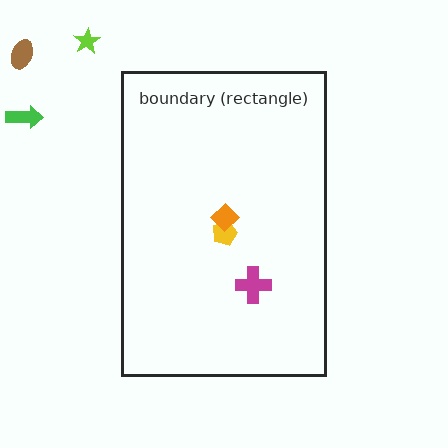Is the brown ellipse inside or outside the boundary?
Outside.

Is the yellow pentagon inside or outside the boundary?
Inside.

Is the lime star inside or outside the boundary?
Outside.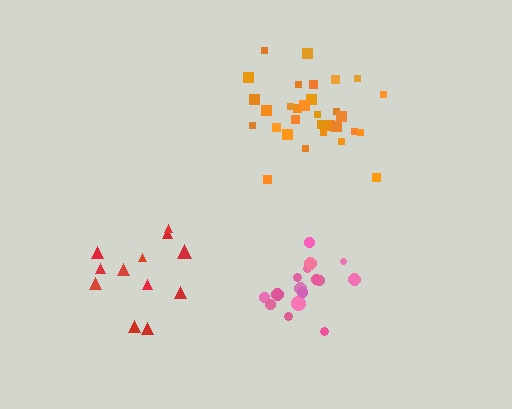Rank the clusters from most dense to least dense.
pink, orange, red.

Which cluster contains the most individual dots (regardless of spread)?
Orange (31).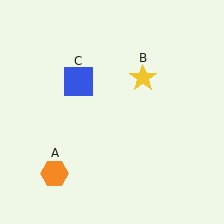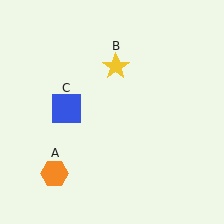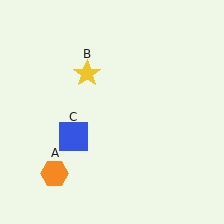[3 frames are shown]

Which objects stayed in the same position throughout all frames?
Orange hexagon (object A) remained stationary.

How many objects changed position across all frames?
2 objects changed position: yellow star (object B), blue square (object C).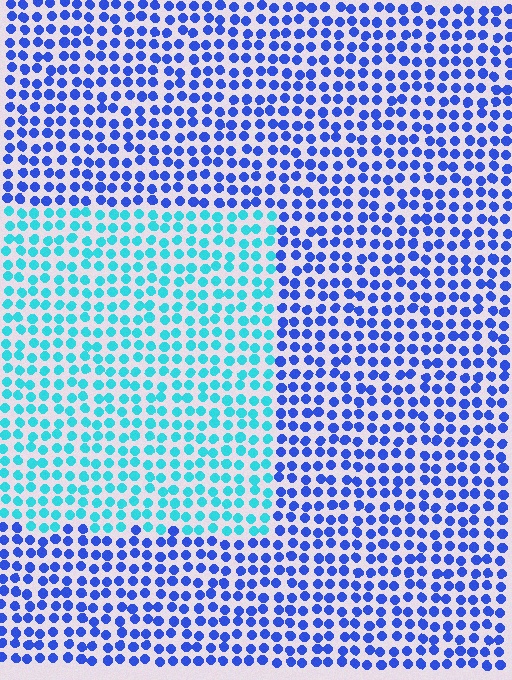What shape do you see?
I see a rectangle.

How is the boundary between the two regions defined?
The boundary is defined purely by a slight shift in hue (about 47 degrees). Spacing, size, and orientation are identical on both sides.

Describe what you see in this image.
The image is filled with small blue elements in a uniform arrangement. A rectangle-shaped region is visible where the elements are tinted to a slightly different hue, forming a subtle color boundary.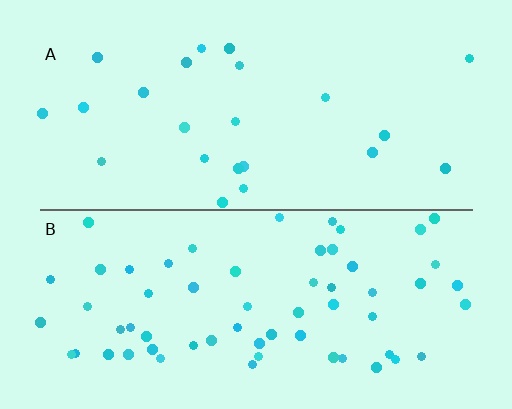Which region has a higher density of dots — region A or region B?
B (the bottom).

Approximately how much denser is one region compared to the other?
Approximately 2.7× — region B over region A.